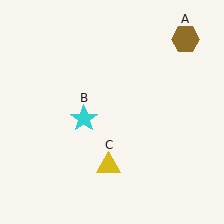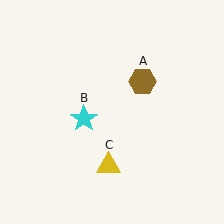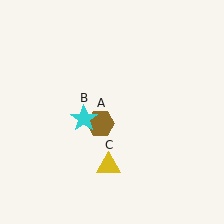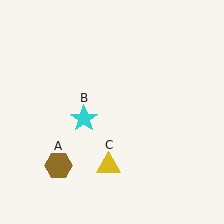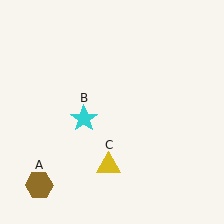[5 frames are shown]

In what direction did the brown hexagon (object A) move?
The brown hexagon (object A) moved down and to the left.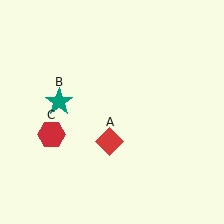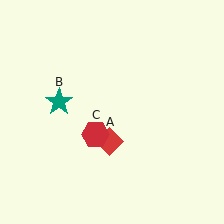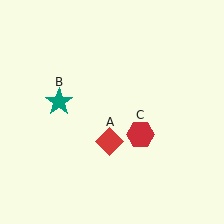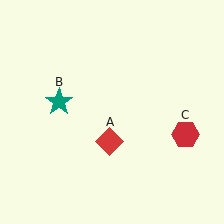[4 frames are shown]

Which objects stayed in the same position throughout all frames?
Red diamond (object A) and teal star (object B) remained stationary.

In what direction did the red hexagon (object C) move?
The red hexagon (object C) moved right.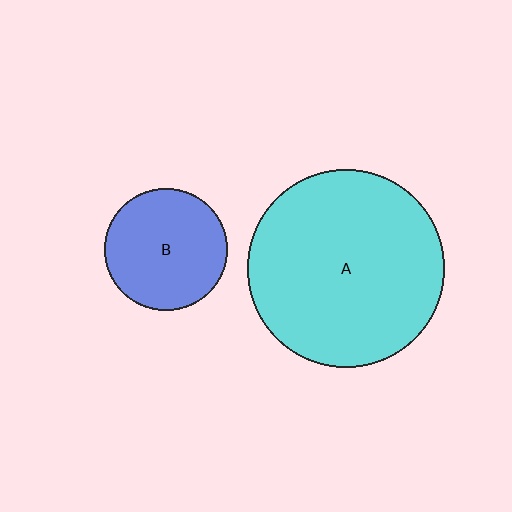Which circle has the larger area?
Circle A (cyan).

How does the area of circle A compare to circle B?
Approximately 2.6 times.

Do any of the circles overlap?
No, none of the circles overlap.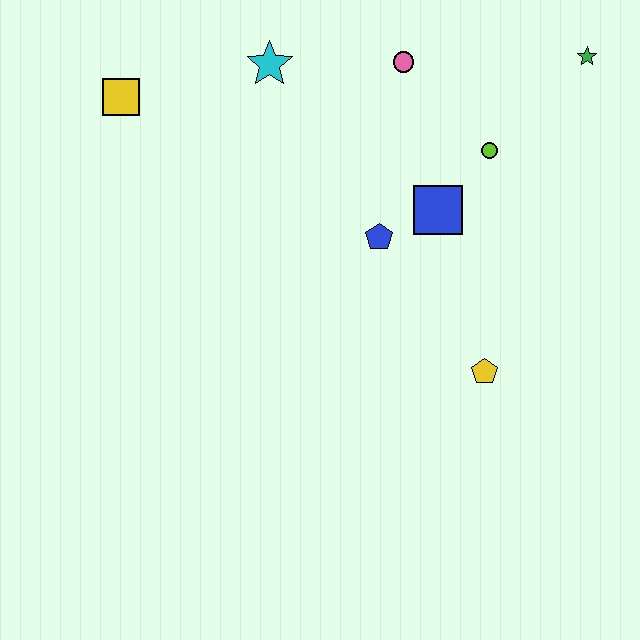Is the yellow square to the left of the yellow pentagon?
Yes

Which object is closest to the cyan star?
The pink circle is closest to the cyan star.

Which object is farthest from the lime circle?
The yellow square is farthest from the lime circle.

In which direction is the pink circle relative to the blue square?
The pink circle is above the blue square.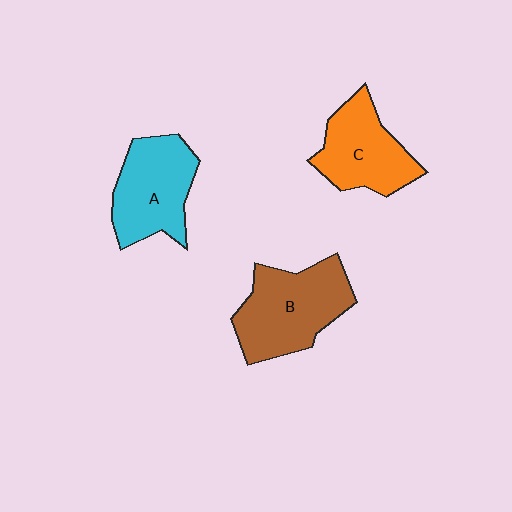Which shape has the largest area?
Shape B (brown).